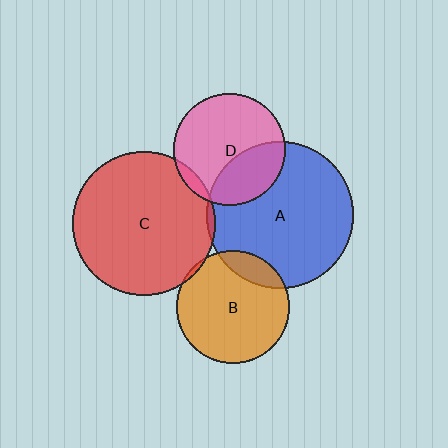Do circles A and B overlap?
Yes.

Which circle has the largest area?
Circle A (blue).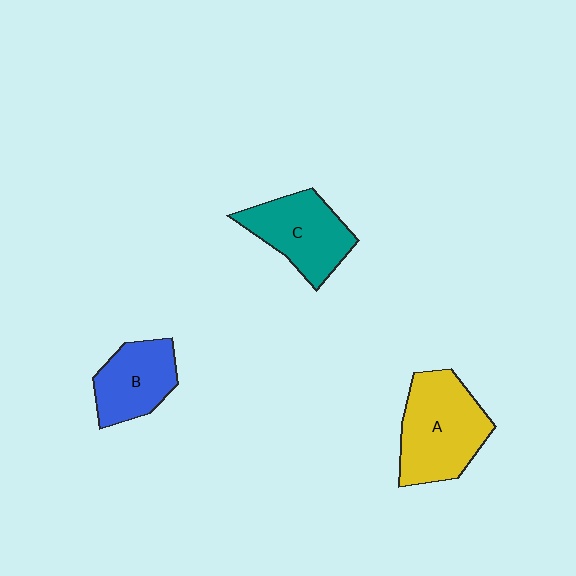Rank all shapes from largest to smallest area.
From largest to smallest: A (yellow), C (teal), B (blue).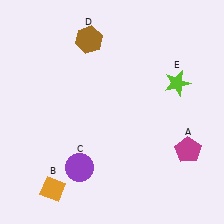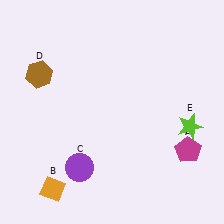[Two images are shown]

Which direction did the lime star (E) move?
The lime star (E) moved down.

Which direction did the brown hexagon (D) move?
The brown hexagon (D) moved left.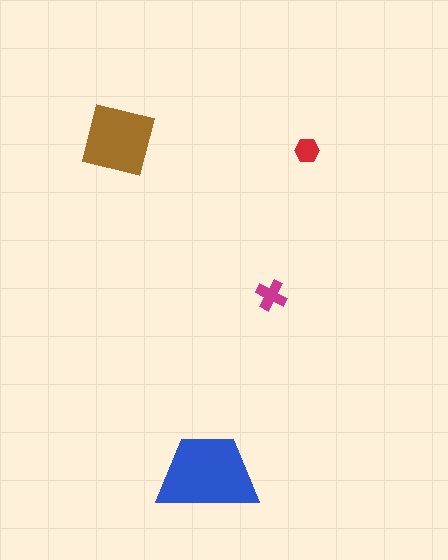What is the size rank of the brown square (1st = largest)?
2nd.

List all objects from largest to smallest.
The blue trapezoid, the brown square, the magenta cross, the red hexagon.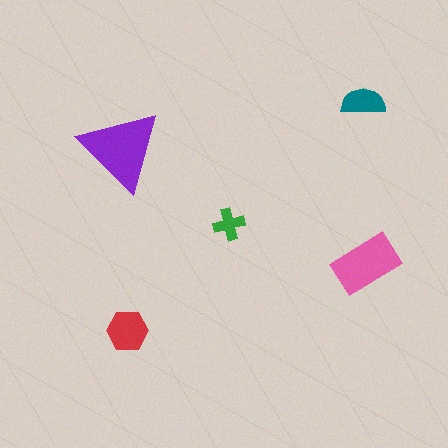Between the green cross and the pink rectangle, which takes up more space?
The pink rectangle.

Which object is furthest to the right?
The pink rectangle is rightmost.